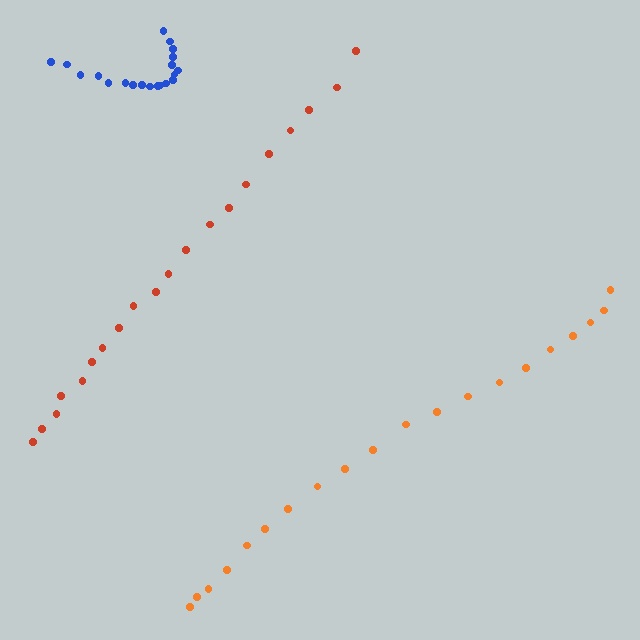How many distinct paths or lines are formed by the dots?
There are 3 distinct paths.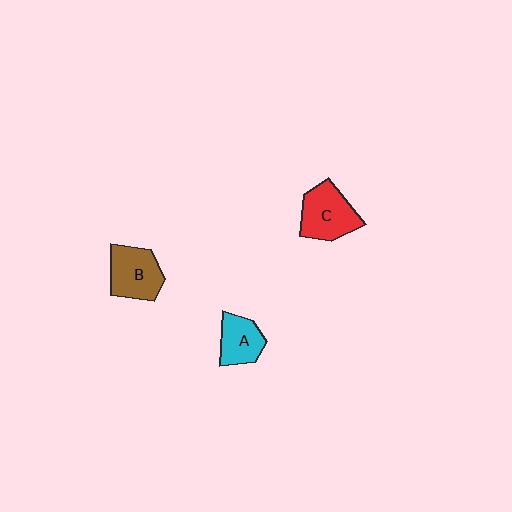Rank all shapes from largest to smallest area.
From largest to smallest: C (red), B (brown), A (cyan).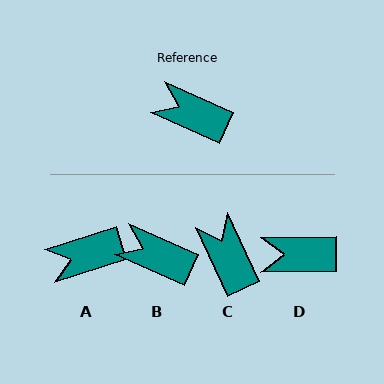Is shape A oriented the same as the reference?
No, it is off by about 41 degrees.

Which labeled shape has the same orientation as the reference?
B.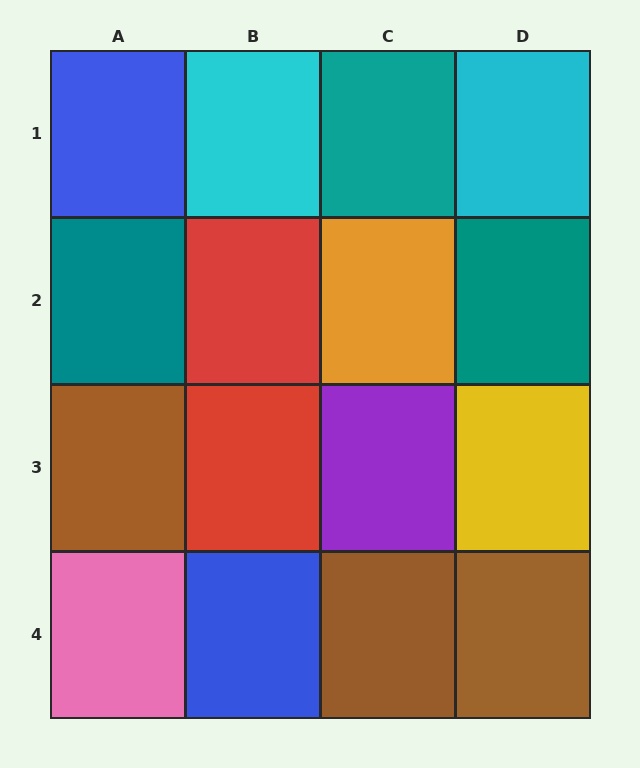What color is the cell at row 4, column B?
Blue.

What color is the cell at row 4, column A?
Pink.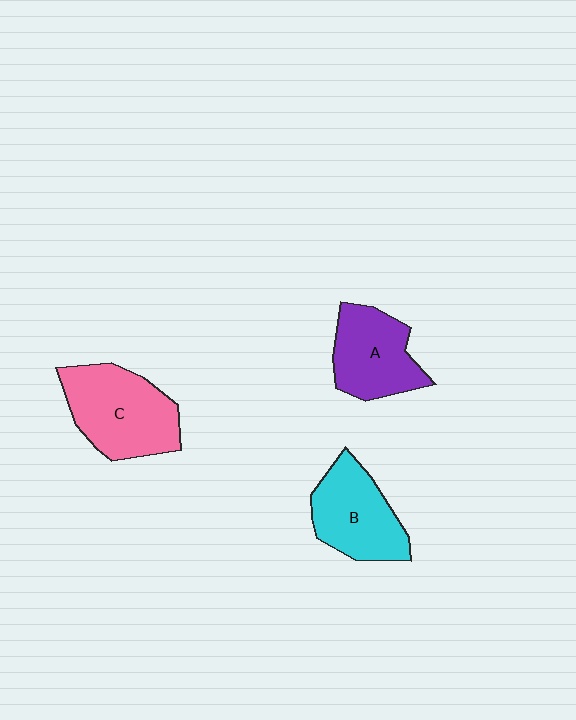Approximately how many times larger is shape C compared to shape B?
Approximately 1.2 times.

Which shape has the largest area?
Shape C (pink).